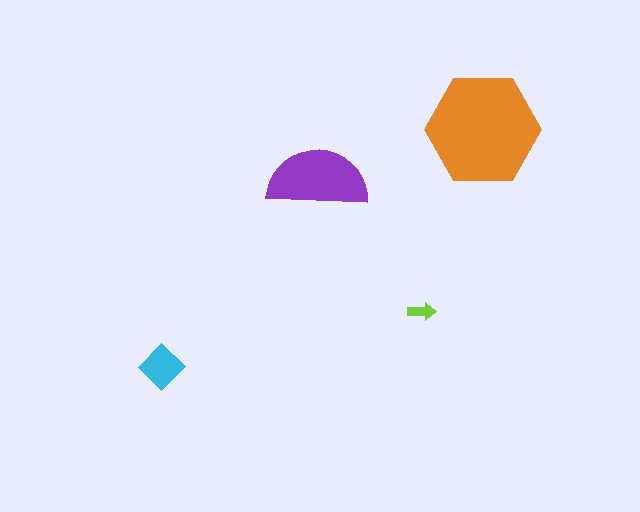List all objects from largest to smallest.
The orange hexagon, the purple semicircle, the cyan diamond, the lime arrow.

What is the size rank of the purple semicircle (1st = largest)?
2nd.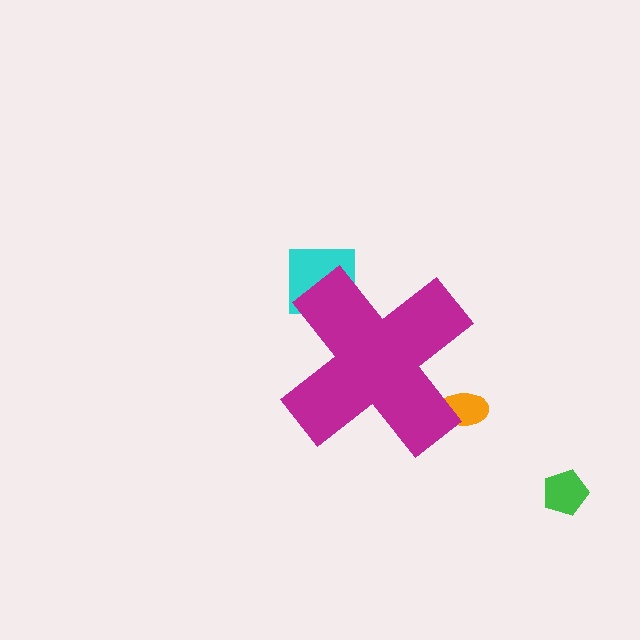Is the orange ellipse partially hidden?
Yes, the orange ellipse is partially hidden behind the magenta cross.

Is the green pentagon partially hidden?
No, the green pentagon is fully visible.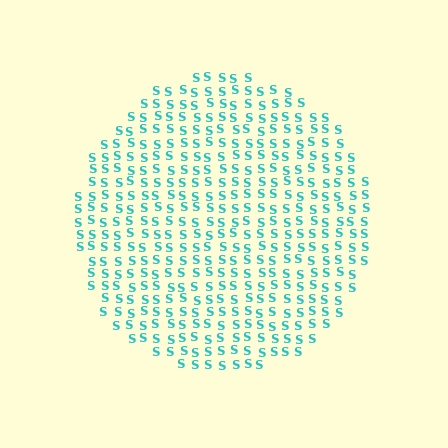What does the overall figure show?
The overall figure shows a circle.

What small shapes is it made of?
It is made of small letter S's.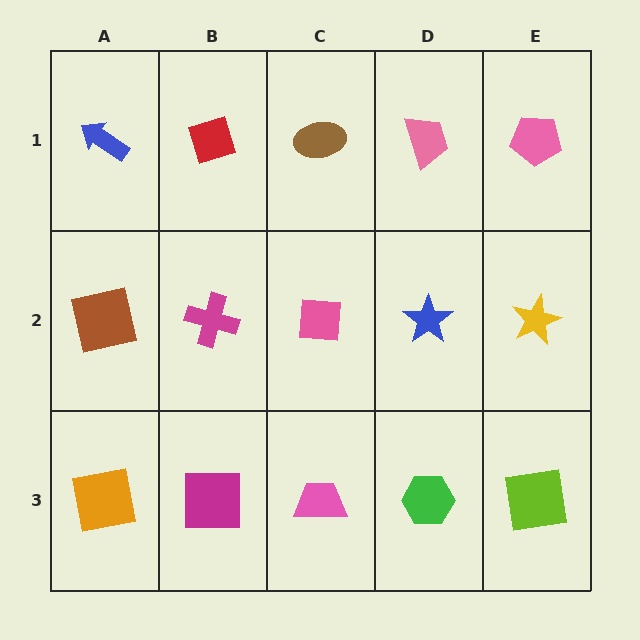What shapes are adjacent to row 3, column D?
A blue star (row 2, column D), a pink trapezoid (row 3, column C), a lime square (row 3, column E).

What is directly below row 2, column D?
A green hexagon.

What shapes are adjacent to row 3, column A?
A brown square (row 2, column A), a magenta square (row 3, column B).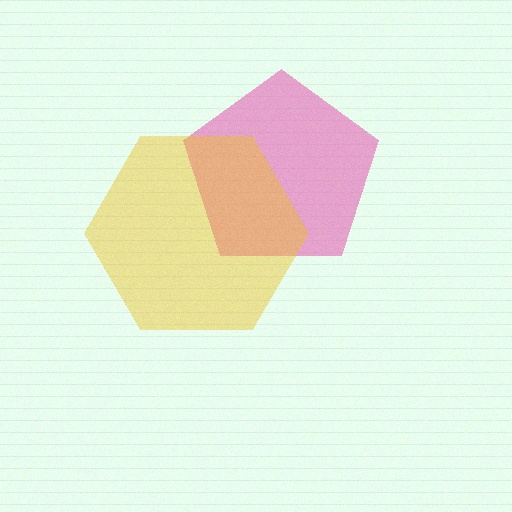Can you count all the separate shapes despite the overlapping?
Yes, there are 2 separate shapes.